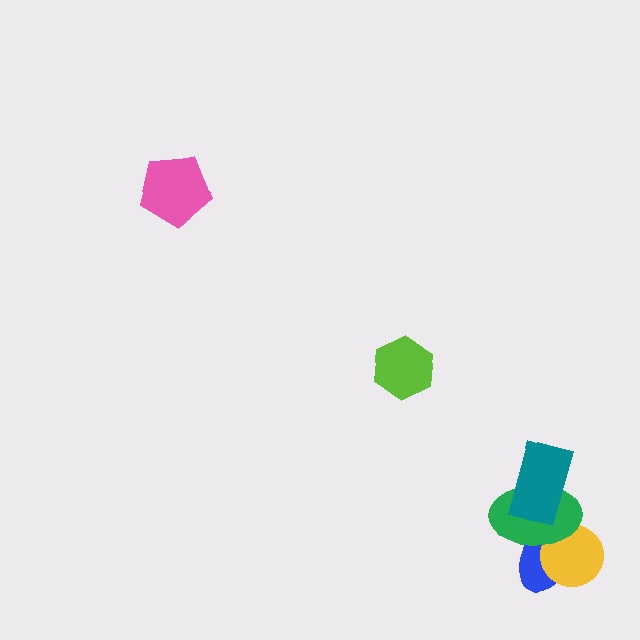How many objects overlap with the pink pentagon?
0 objects overlap with the pink pentagon.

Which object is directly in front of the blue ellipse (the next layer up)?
The yellow circle is directly in front of the blue ellipse.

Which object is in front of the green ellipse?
The teal rectangle is in front of the green ellipse.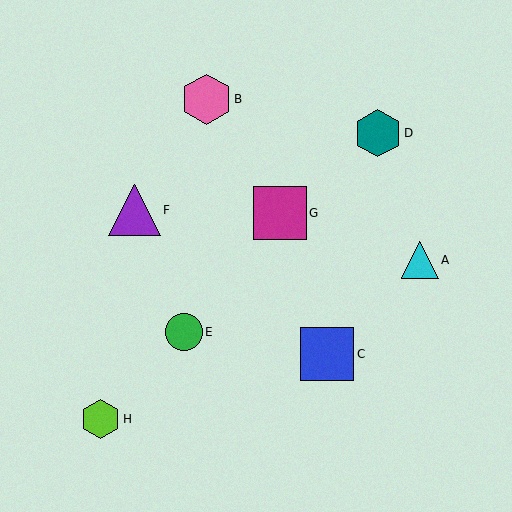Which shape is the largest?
The magenta square (labeled G) is the largest.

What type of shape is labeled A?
Shape A is a cyan triangle.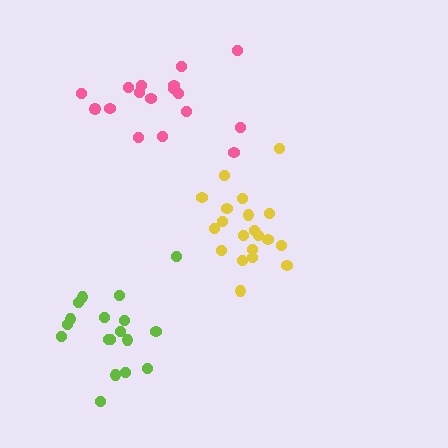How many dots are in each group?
Group 1: 18 dots, Group 2: 17 dots, Group 3: 20 dots (55 total).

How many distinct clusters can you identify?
There are 3 distinct clusters.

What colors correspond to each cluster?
The clusters are colored: lime, pink, yellow.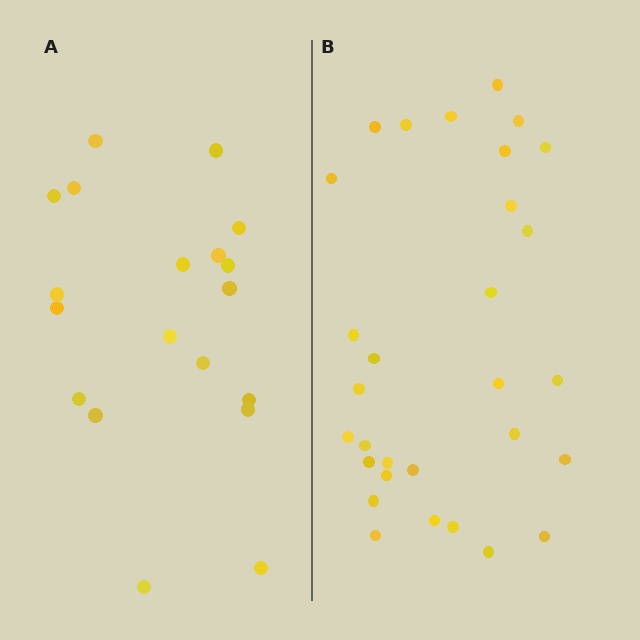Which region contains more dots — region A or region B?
Region B (the right region) has more dots.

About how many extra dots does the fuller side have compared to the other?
Region B has roughly 12 or so more dots than region A.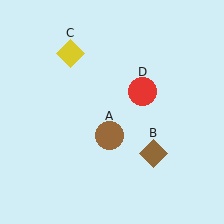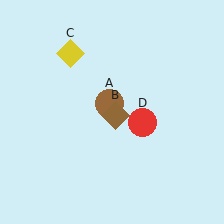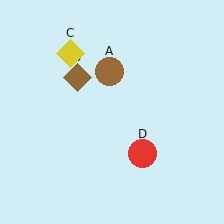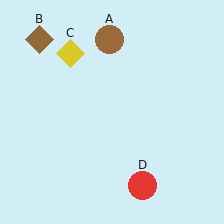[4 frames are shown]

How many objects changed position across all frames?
3 objects changed position: brown circle (object A), brown diamond (object B), red circle (object D).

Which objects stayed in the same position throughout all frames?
Yellow diamond (object C) remained stationary.